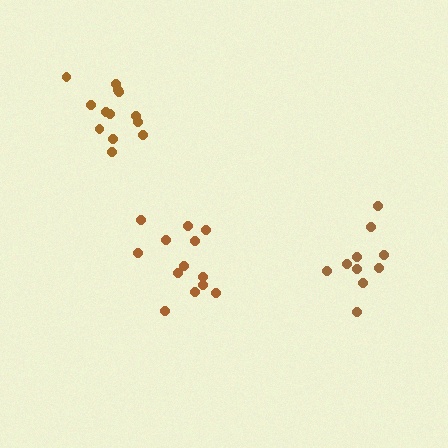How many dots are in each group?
Group 1: 10 dots, Group 2: 13 dots, Group 3: 13 dots (36 total).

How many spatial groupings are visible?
There are 3 spatial groupings.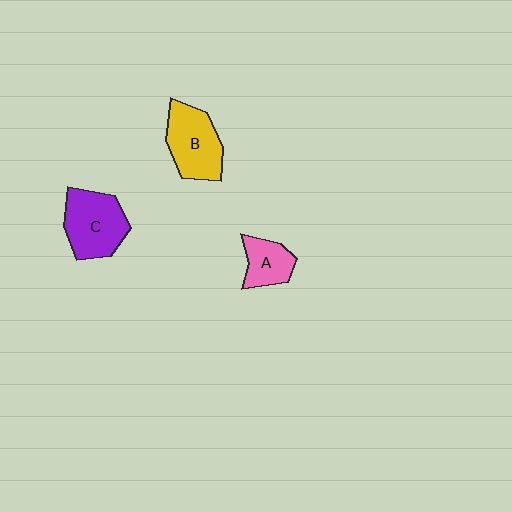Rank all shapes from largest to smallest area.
From largest to smallest: C (purple), B (yellow), A (pink).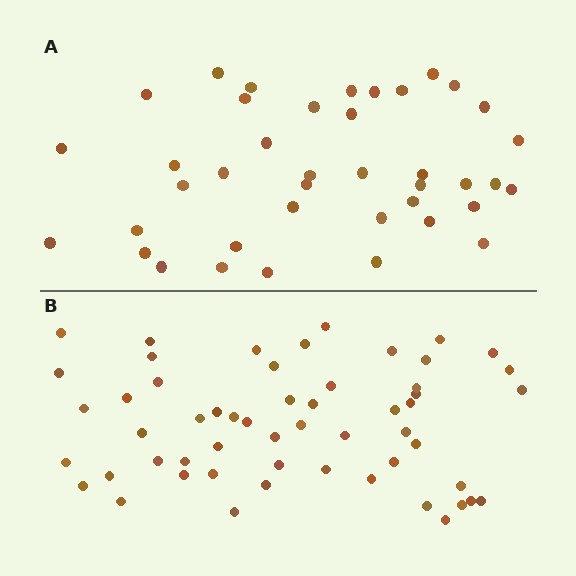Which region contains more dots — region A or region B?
Region B (the bottom region) has more dots.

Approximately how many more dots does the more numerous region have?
Region B has approximately 15 more dots than region A.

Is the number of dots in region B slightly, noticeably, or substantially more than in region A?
Region B has noticeably more, but not dramatically so. The ratio is roughly 1.4 to 1.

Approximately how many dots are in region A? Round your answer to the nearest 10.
About 40 dots.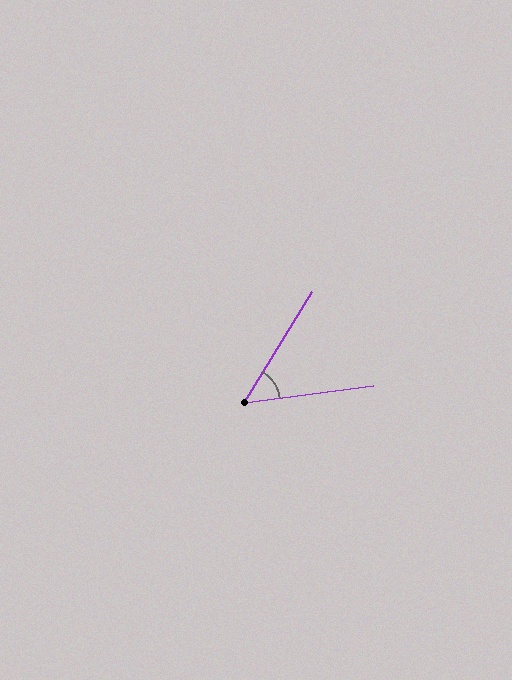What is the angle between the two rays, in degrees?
Approximately 51 degrees.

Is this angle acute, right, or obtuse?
It is acute.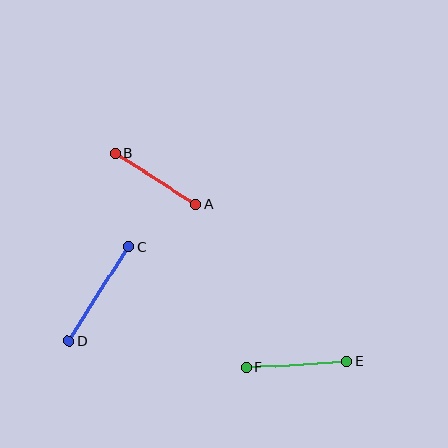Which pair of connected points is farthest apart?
Points C and D are farthest apart.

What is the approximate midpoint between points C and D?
The midpoint is at approximately (98, 294) pixels.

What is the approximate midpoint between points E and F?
The midpoint is at approximately (296, 364) pixels.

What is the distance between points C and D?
The distance is approximately 112 pixels.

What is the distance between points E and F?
The distance is approximately 101 pixels.